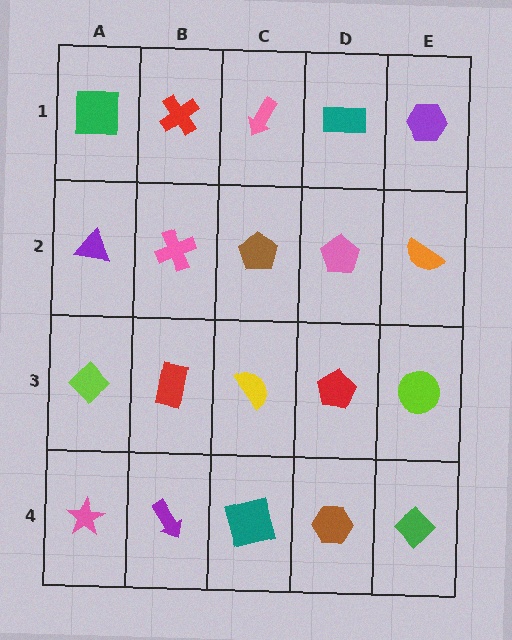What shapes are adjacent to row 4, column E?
A lime circle (row 3, column E), a brown hexagon (row 4, column D).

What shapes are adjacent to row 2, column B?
A red cross (row 1, column B), a red rectangle (row 3, column B), a purple triangle (row 2, column A), a brown pentagon (row 2, column C).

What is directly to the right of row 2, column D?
An orange semicircle.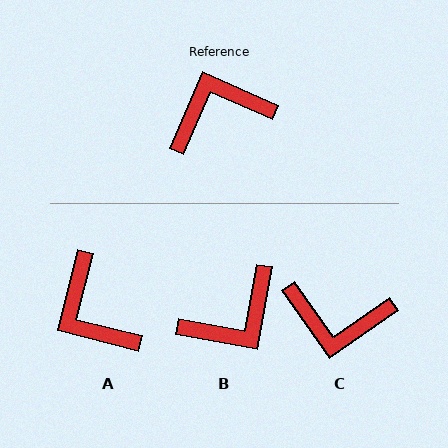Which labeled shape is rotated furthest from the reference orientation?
B, about 167 degrees away.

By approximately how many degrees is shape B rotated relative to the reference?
Approximately 167 degrees clockwise.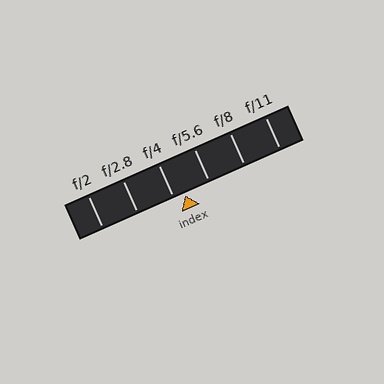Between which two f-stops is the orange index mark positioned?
The index mark is between f/4 and f/5.6.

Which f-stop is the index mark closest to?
The index mark is closest to f/4.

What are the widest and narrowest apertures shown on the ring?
The widest aperture shown is f/2 and the narrowest is f/11.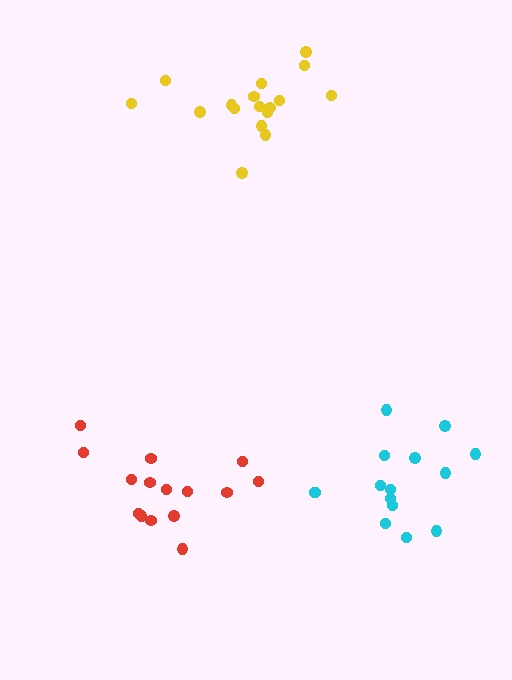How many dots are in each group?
Group 1: 15 dots, Group 2: 17 dots, Group 3: 15 dots (47 total).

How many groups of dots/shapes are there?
There are 3 groups.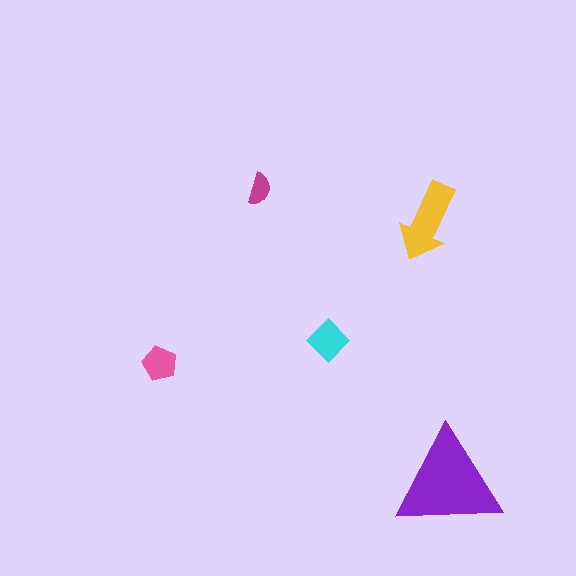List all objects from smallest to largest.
The magenta semicircle, the pink pentagon, the cyan diamond, the yellow arrow, the purple triangle.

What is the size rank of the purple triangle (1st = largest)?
1st.